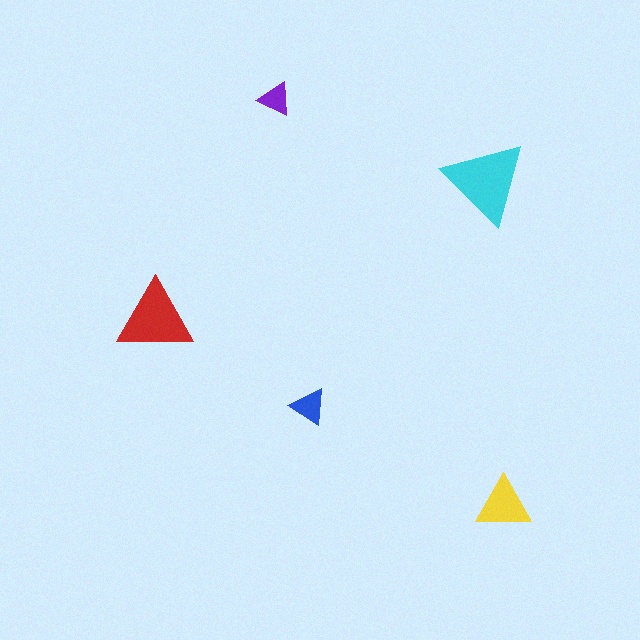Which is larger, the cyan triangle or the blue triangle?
The cyan one.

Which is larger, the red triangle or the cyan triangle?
The cyan one.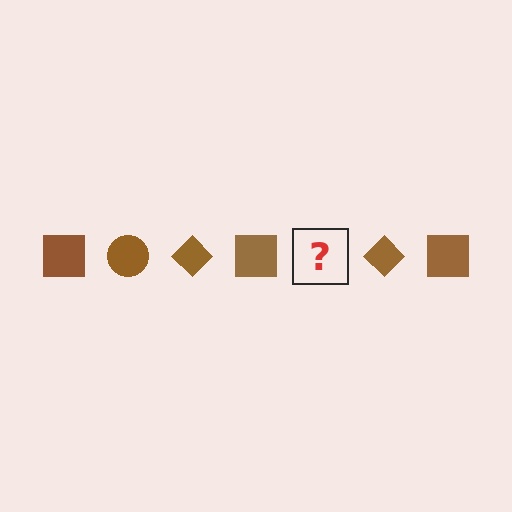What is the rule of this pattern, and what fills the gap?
The rule is that the pattern cycles through square, circle, diamond shapes in brown. The gap should be filled with a brown circle.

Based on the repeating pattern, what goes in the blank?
The blank should be a brown circle.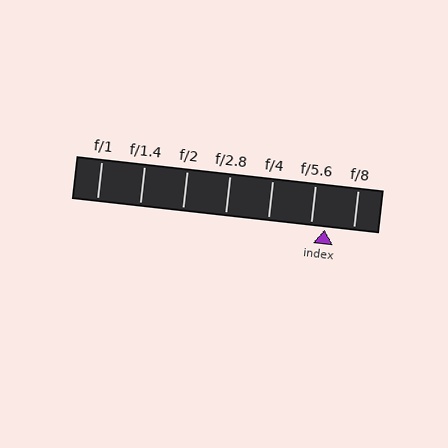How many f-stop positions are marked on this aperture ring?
There are 7 f-stop positions marked.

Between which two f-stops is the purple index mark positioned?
The index mark is between f/5.6 and f/8.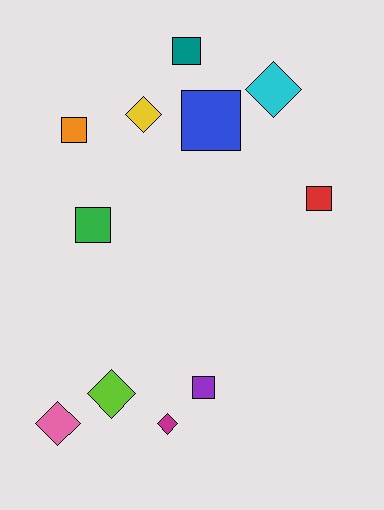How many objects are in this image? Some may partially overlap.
There are 11 objects.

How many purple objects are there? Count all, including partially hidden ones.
There is 1 purple object.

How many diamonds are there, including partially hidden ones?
There are 5 diamonds.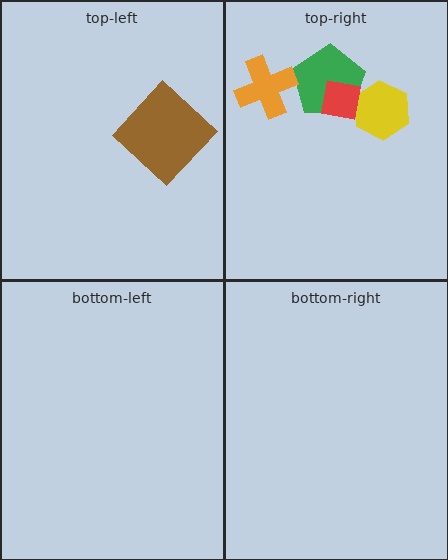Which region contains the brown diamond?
The top-left region.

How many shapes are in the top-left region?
1.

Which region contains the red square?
The top-right region.